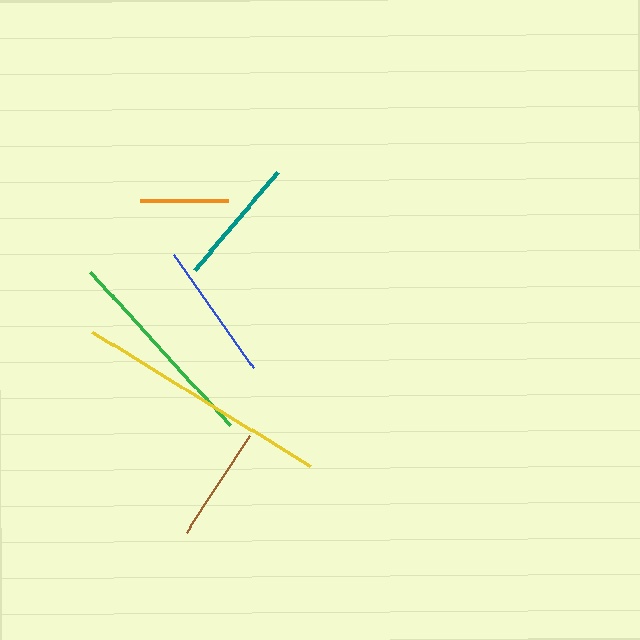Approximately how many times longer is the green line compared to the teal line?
The green line is approximately 1.6 times the length of the teal line.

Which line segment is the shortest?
The orange line is the shortest at approximately 88 pixels.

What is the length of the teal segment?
The teal segment is approximately 128 pixels long.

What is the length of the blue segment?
The blue segment is approximately 139 pixels long.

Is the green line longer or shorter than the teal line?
The green line is longer than the teal line.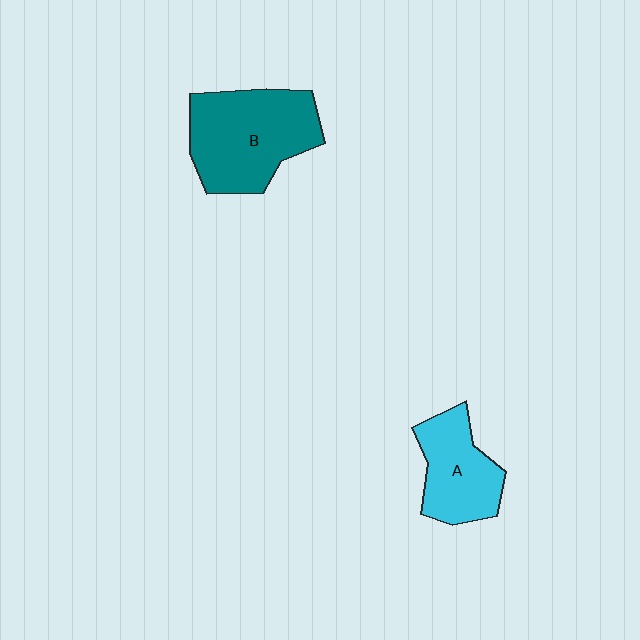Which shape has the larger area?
Shape B (teal).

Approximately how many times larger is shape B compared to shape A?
Approximately 1.5 times.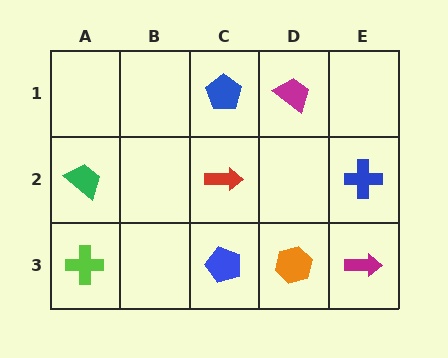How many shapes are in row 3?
4 shapes.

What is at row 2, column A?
A green trapezoid.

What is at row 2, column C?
A red arrow.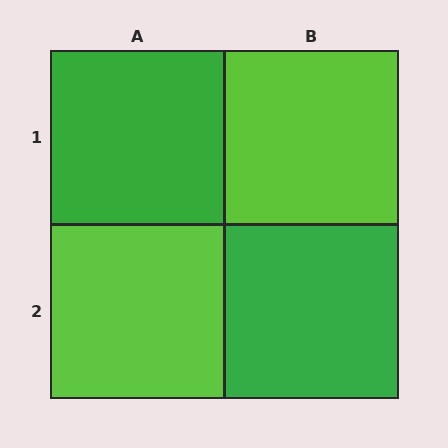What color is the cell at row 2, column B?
Green.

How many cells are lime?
2 cells are lime.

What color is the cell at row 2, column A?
Lime.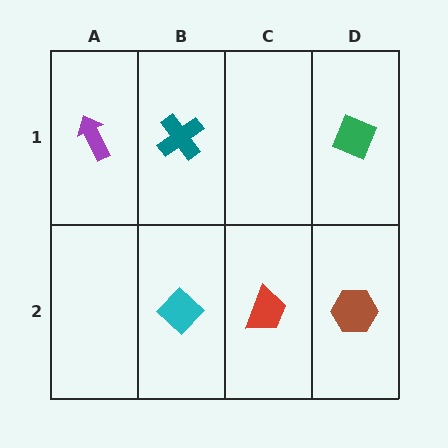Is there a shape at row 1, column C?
No, that cell is empty.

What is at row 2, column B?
A cyan diamond.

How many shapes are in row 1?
3 shapes.